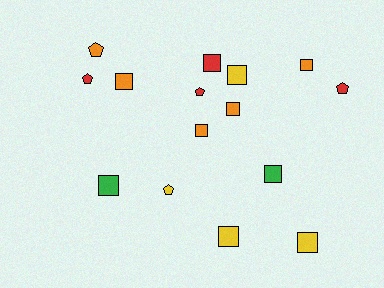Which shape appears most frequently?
Square, with 10 objects.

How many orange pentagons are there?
There is 1 orange pentagon.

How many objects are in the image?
There are 15 objects.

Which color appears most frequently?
Orange, with 5 objects.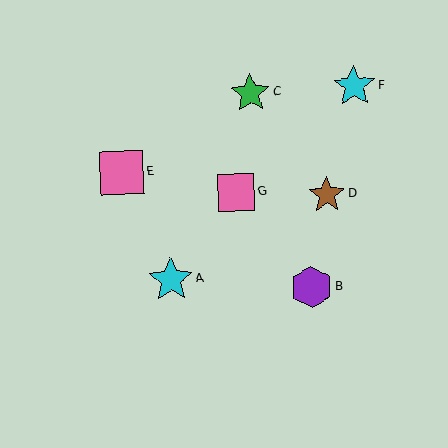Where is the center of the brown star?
The center of the brown star is at (327, 195).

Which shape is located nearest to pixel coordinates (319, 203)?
The brown star (labeled D) at (327, 195) is nearest to that location.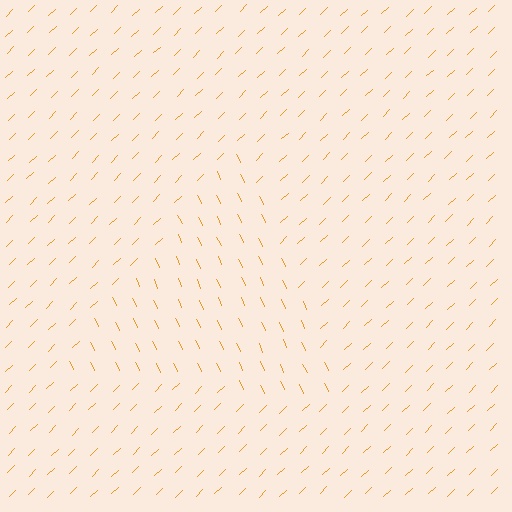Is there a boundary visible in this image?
Yes, there is a texture boundary formed by a change in line orientation.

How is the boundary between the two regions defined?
The boundary is defined purely by a change in line orientation (approximately 71 degrees difference). All lines are the same color and thickness.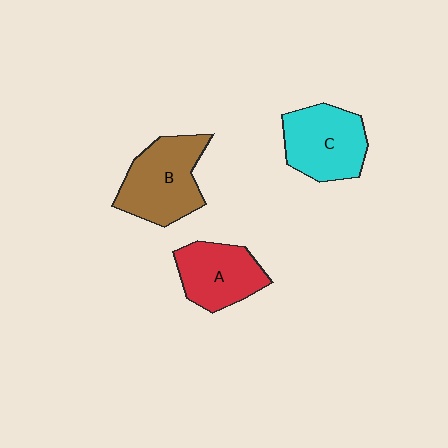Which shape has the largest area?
Shape B (brown).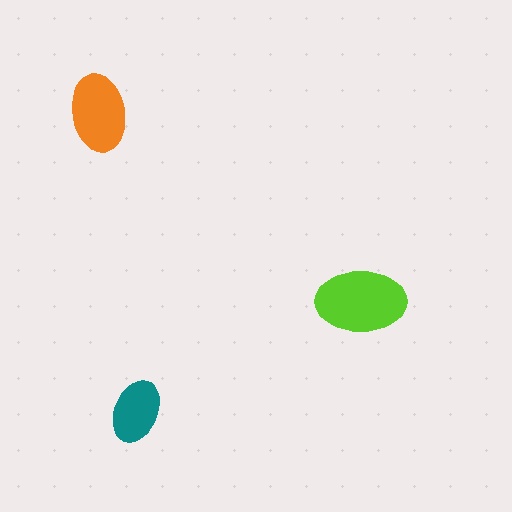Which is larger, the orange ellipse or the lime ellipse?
The lime one.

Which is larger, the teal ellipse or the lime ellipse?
The lime one.